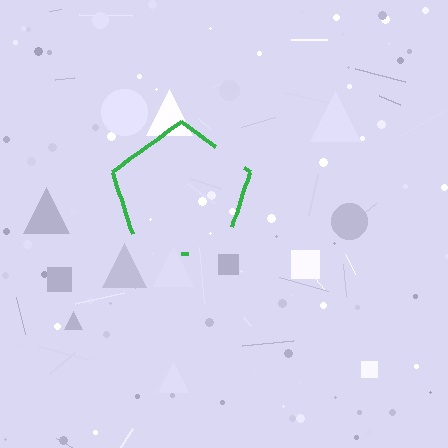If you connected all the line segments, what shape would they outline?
They would outline a pentagon.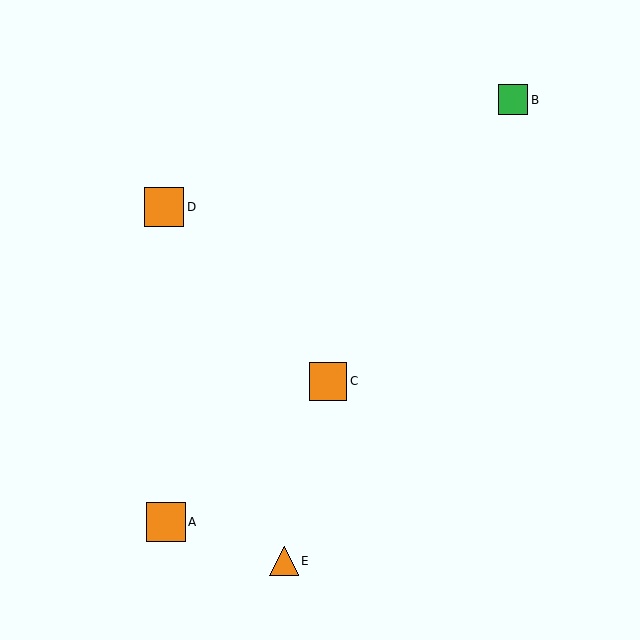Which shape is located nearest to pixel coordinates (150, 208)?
The orange square (labeled D) at (164, 207) is nearest to that location.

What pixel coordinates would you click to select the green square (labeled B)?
Click at (513, 100) to select the green square B.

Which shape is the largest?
The orange square (labeled D) is the largest.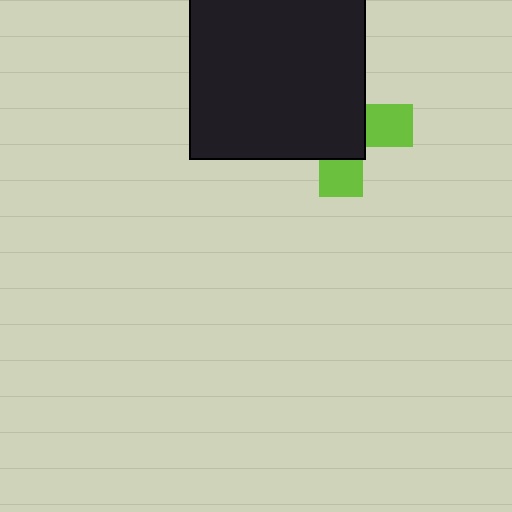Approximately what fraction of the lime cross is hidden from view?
Roughly 65% of the lime cross is hidden behind the black square.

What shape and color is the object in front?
The object in front is a black square.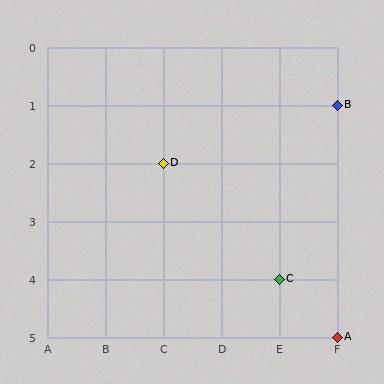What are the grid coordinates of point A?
Point A is at grid coordinates (F, 5).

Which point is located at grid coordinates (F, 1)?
Point B is at (F, 1).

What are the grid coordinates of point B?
Point B is at grid coordinates (F, 1).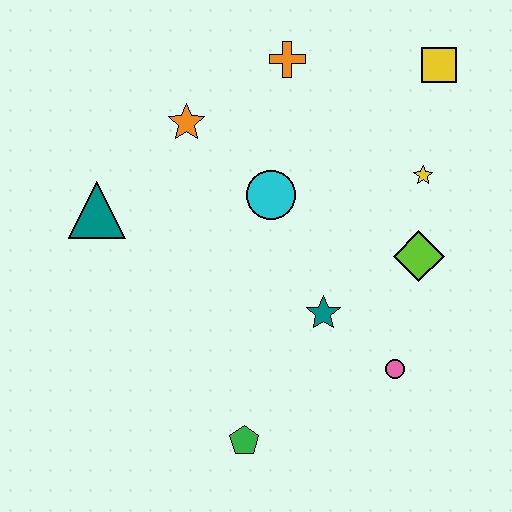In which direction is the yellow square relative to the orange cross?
The yellow square is to the right of the orange cross.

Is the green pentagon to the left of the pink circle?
Yes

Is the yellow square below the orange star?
No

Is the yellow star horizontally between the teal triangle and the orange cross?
No